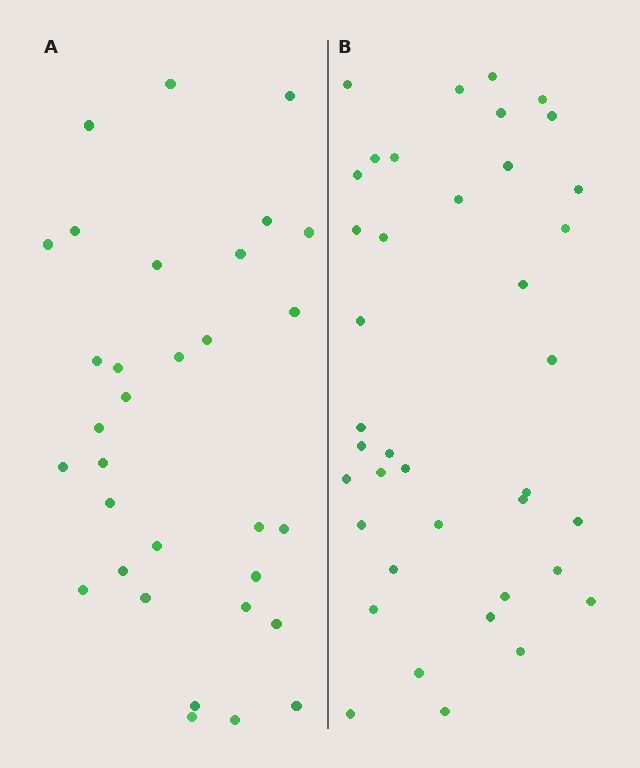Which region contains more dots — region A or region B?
Region B (the right region) has more dots.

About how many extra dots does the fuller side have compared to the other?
Region B has roughly 8 or so more dots than region A.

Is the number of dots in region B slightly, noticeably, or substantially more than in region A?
Region B has only slightly more — the two regions are fairly close. The ratio is roughly 1.2 to 1.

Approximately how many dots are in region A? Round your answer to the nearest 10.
About 30 dots. (The exact count is 32, which rounds to 30.)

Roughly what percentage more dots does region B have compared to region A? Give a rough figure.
About 20% more.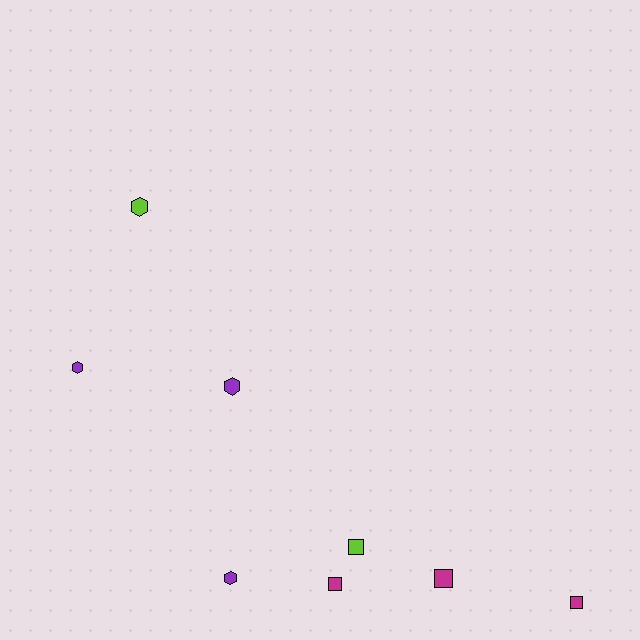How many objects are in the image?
There are 8 objects.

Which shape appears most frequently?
Hexagon, with 4 objects.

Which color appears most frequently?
Purple, with 3 objects.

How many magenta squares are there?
There are 3 magenta squares.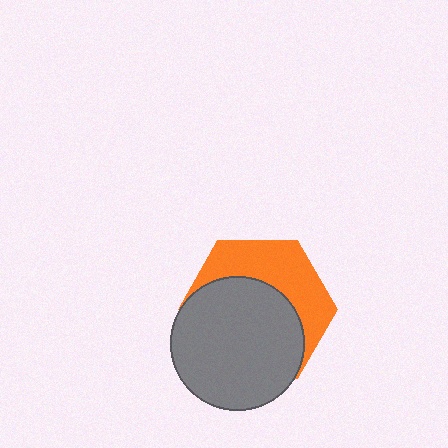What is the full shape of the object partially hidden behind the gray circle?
The partially hidden object is an orange hexagon.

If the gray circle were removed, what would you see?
You would see the complete orange hexagon.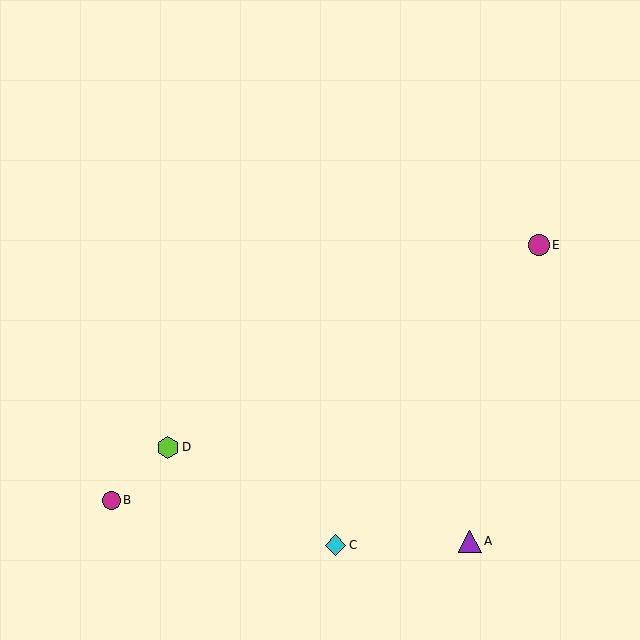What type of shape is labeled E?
Shape E is a magenta circle.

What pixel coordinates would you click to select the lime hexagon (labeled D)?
Click at (168, 447) to select the lime hexagon D.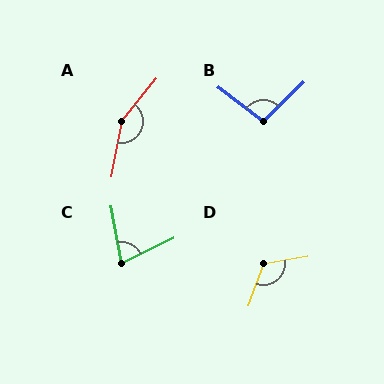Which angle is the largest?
A, at approximately 151 degrees.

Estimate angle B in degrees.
Approximately 98 degrees.